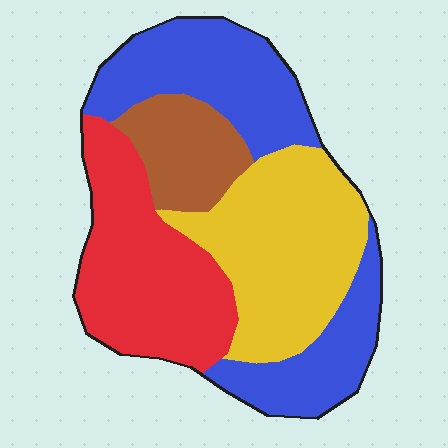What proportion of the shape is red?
Red takes up about one quarter (1/4) of the shape.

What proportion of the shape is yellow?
Yellow takes up about one quarter (1/4) of the shape.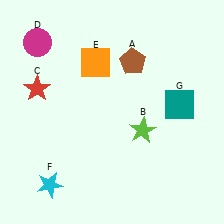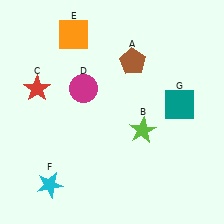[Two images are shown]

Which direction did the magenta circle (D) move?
The magenta circle (D) moved right.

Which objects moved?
The objects that moved are: the magenta circle (D), the orange square (E).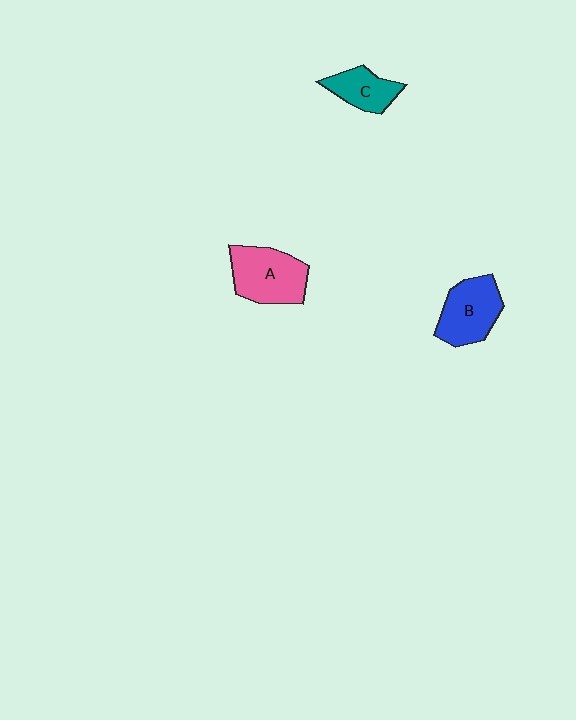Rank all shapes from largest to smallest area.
From largest to smallest: A (pink), B (blue), C (teal).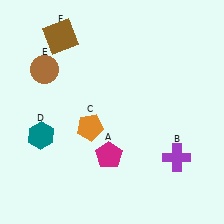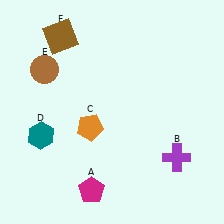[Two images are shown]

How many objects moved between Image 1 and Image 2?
1 object moved between the two images.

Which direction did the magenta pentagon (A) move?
The magenta pentagon (A) moved down.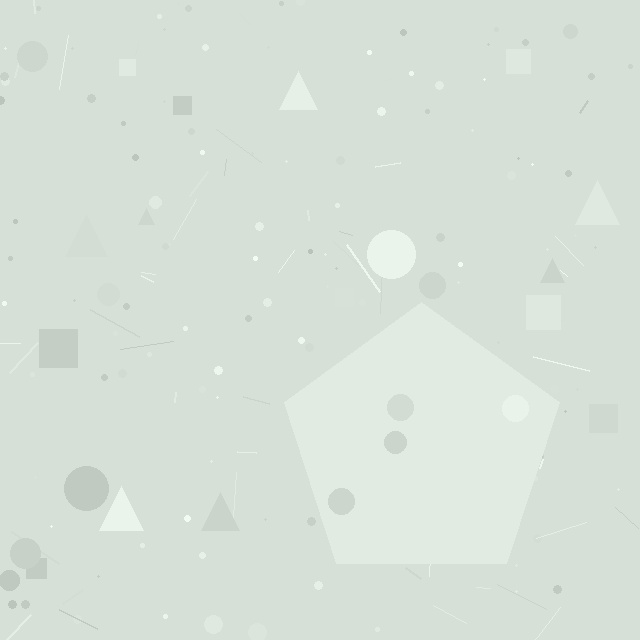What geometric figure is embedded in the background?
A pentagon is embedded in the background.